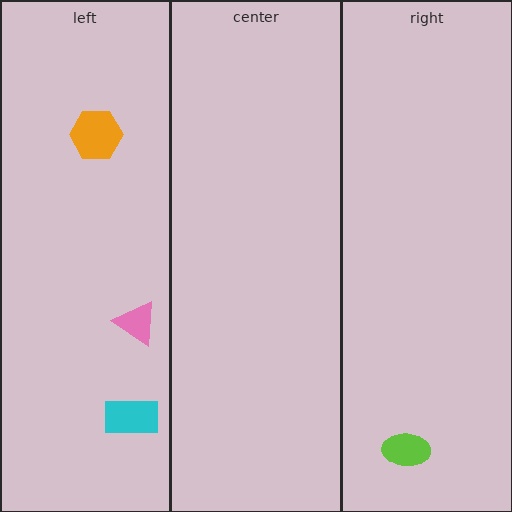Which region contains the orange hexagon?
The left region.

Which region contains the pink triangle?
The left region.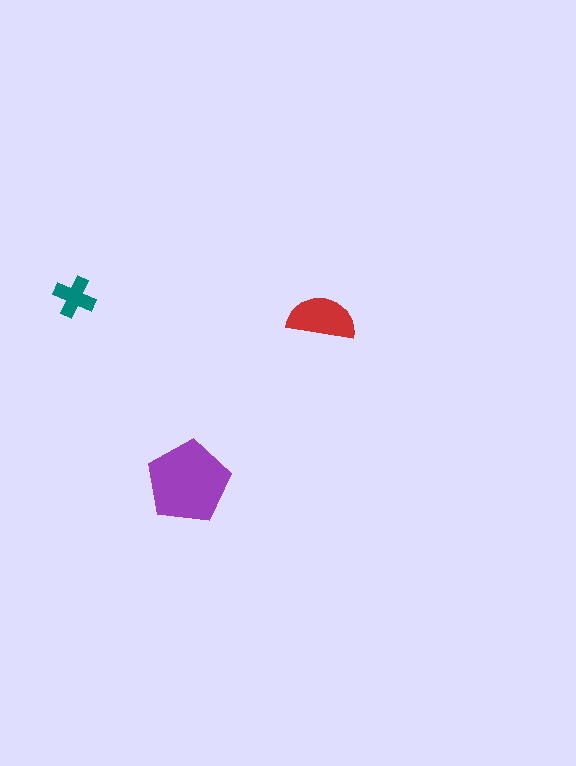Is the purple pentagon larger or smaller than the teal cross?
Larger.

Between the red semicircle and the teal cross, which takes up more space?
The red semicircle.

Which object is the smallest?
The teal cross.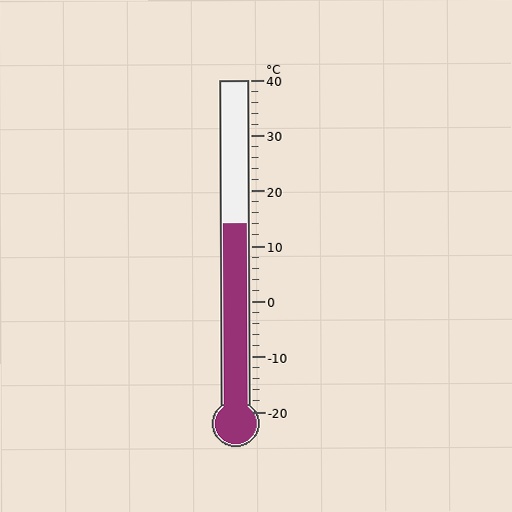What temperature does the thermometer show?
The thermometer shows approximately 14°C.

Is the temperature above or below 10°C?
The temperature is above 10°C.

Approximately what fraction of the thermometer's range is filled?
The thermometer is filled to approximately 55% of its range.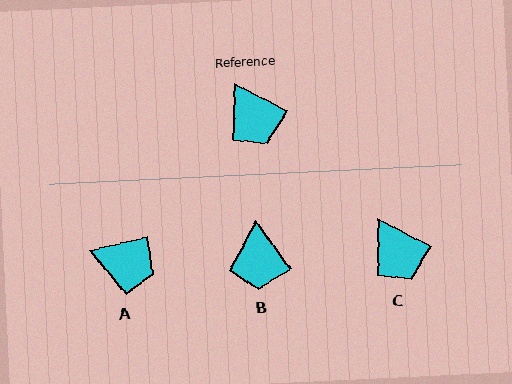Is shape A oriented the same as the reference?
No, it is off by about 41 degrees.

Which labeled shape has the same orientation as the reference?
C.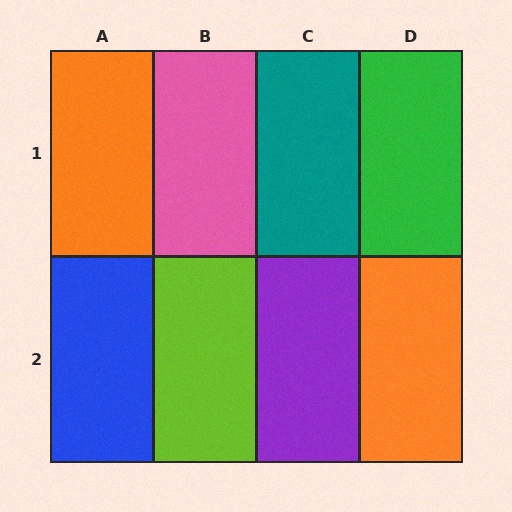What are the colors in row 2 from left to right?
Blue, lime, purple, orange.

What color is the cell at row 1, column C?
Teal.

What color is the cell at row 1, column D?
Green.